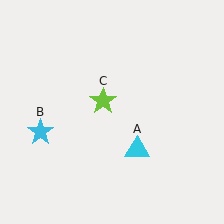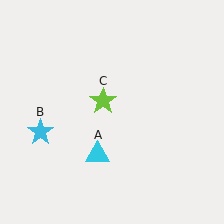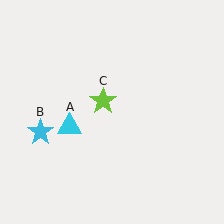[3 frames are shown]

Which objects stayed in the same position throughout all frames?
Cyan star (object B) and lime star (object C) remained stationary.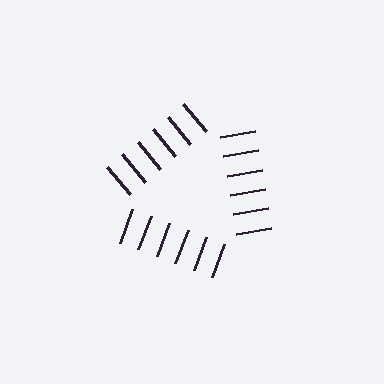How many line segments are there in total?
18 — 6 along each of the 3 edges.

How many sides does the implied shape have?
3 sides — the line-ends trace a triangle.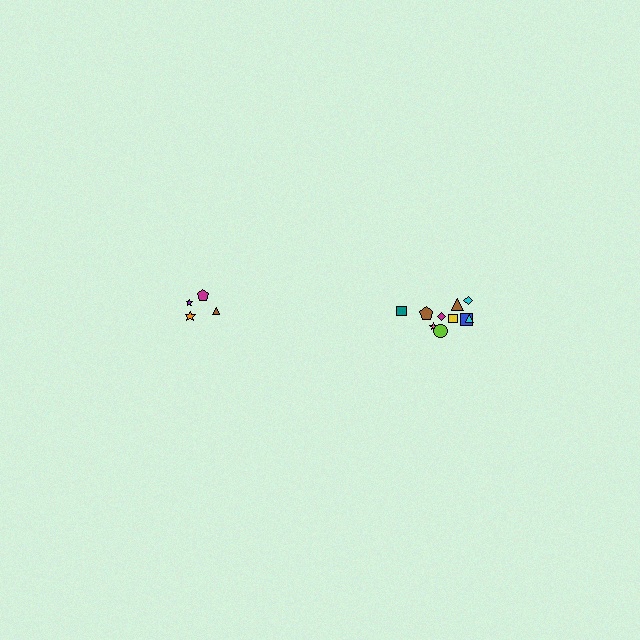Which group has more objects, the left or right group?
The right group.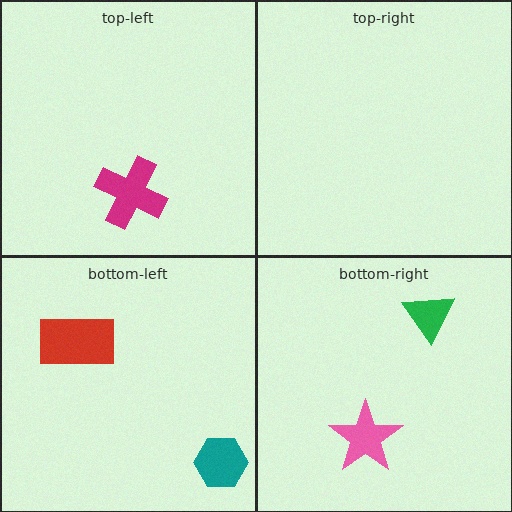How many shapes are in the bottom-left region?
2.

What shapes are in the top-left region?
The magenta cross.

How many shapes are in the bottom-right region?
2.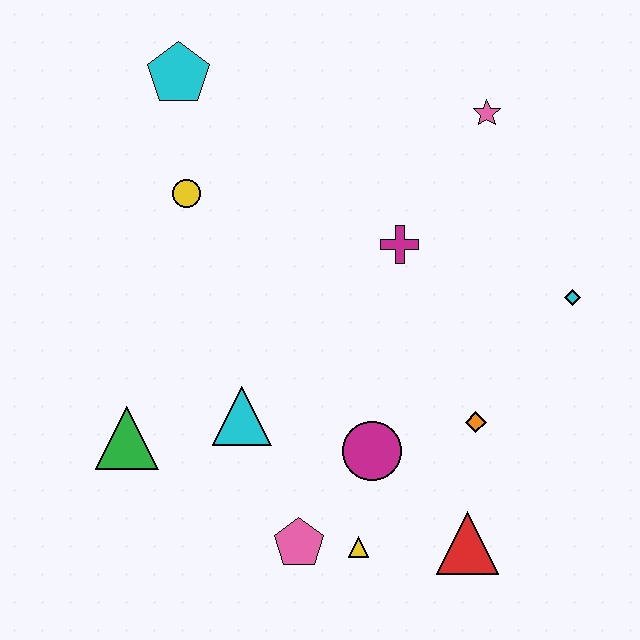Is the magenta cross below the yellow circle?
Yes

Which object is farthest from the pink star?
The green triangle is farthest from the pink star.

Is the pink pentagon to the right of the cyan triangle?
Yes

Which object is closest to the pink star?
The magenta cross is closest to the pink star.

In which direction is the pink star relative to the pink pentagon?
The pink star is above the pink pentagon.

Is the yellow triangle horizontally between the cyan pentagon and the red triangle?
Yes